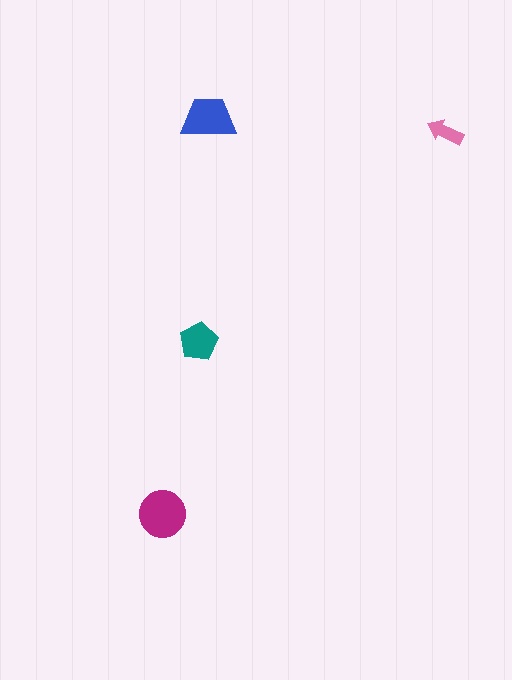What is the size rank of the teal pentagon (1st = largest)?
3rd.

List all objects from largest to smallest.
The magenta circle, the blue trapezoid, the teal pentagon, the pink arrow.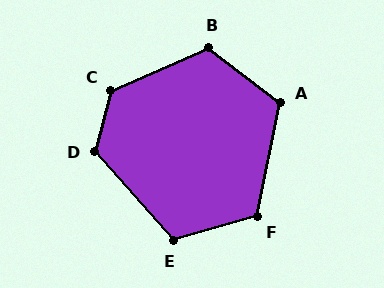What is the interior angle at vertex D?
Approximately 124 degrees (obtuse).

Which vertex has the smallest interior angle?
A, at approximately 116 degrees.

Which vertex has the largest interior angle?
C, at approximately 128 degrees.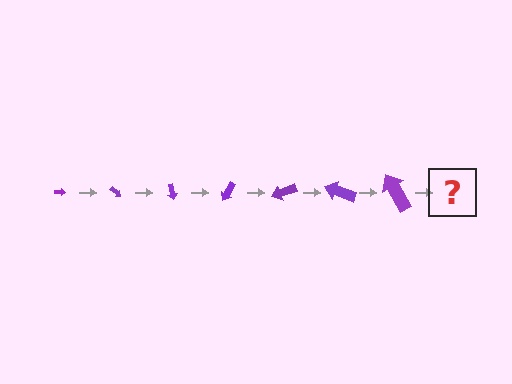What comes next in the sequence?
The next element should be an arrow, larger than the previous one and rotated 280 degrees from the start.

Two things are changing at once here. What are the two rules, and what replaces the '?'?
The two rules are that the arrow grows larger each step and it rotates 40 degrees each step. The '?' should be an arrow, larger than the previous one and rotated 280 degrees from the start.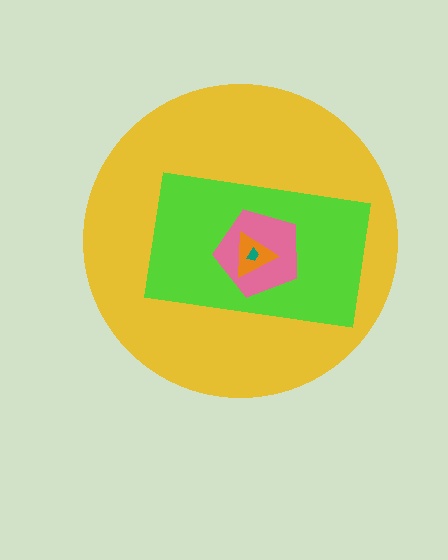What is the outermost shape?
The yellow circle.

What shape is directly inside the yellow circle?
The lime rectangle.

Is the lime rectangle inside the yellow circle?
Yes.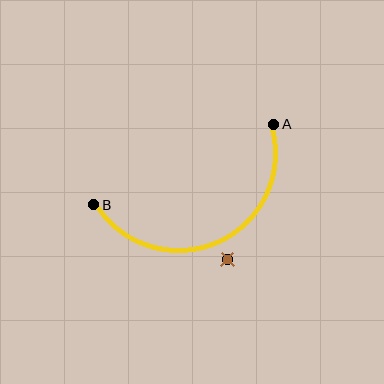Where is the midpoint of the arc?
The arc midpoint is the point on the curve farthest from the straight line joining A and B. It sits below that line.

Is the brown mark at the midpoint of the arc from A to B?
No — the brown mark does not lie on the arc at all. It sits slightly outside the curve.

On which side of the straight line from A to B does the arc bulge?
The arc bulges below the straight line connecting A and B.